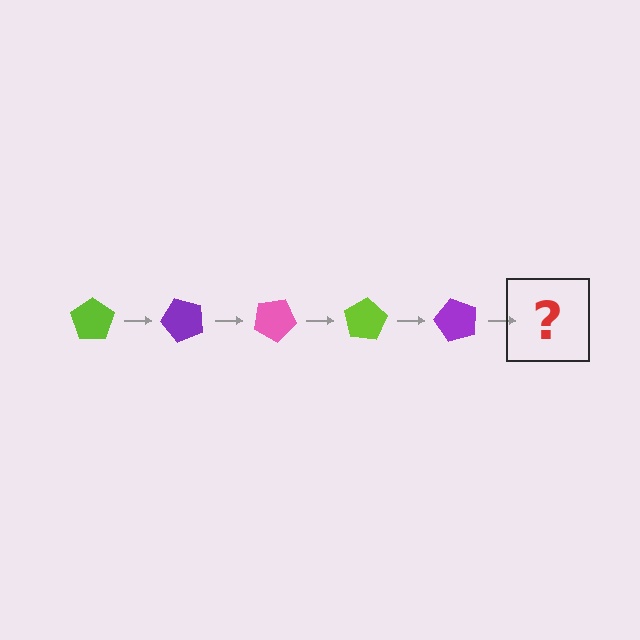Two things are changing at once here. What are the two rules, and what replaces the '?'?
The two rules are that it rotates 50 degrees each step and the color cycles through lime, purple, and pink. The '?' should be a pink pentagon, rotated 250 degrees from the start.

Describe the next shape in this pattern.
It should be a pink pentagon, rotated 250 degrees from the start.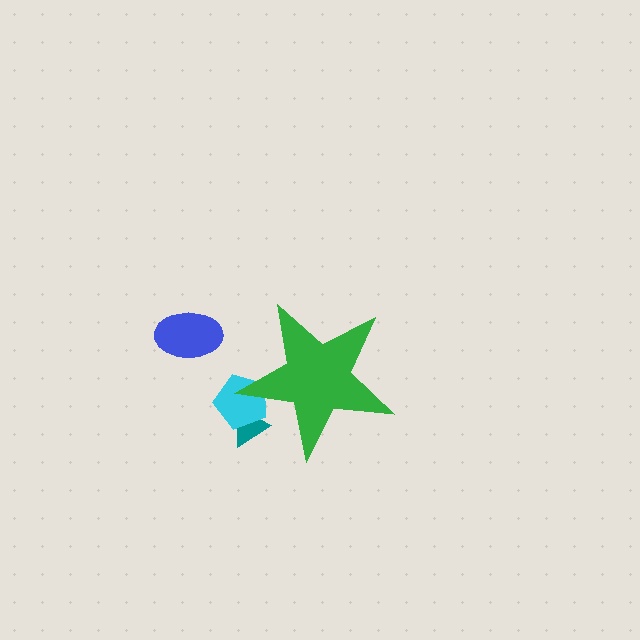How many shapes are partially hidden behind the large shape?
2 shapes are partially hidden.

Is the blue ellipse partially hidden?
No, the blue ellipse is fully visible.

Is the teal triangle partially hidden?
Yes, the teal triangle is partially hidden behind the green star.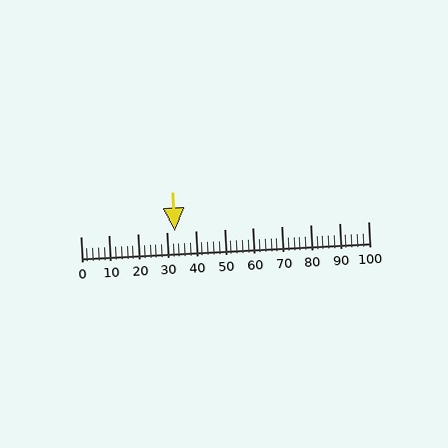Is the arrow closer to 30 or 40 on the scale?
The arrow is closer to 30.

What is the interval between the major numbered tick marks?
The major tick marks are spaced 10 units apart.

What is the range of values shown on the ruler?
The ruler shows values from 0 to 100.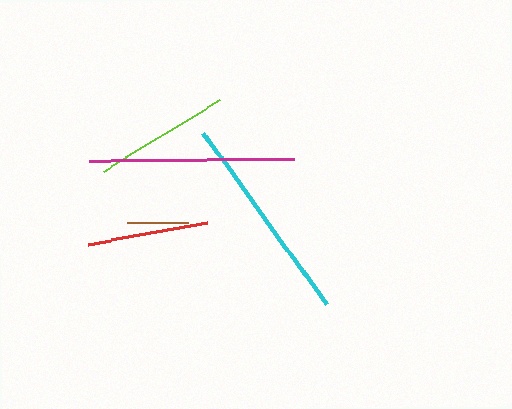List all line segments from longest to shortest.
From longest to shortest: cyan, magenta, lime, red, brown.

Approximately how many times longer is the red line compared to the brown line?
The red line is approximately 2.0 times the length of the brown line.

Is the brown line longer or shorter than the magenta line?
The magenta line is longer than the brown line.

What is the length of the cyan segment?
The cyan segment is approximately 212 pixels long.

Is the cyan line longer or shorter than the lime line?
The cyan line is longer than the lime line.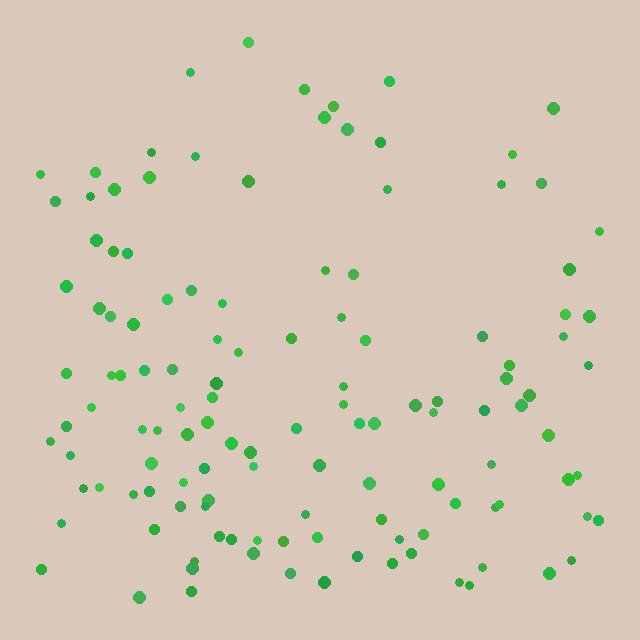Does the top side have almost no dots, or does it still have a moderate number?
Still a moderate number, just noticeably fewer than the bottom.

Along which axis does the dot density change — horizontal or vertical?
Vertical.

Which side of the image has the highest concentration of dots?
The bottom.